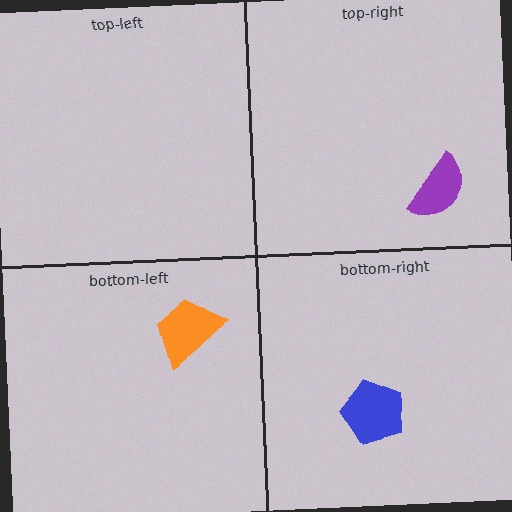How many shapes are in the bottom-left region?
1.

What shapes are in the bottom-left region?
The orange trapezoid.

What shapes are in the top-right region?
The purple semicircle.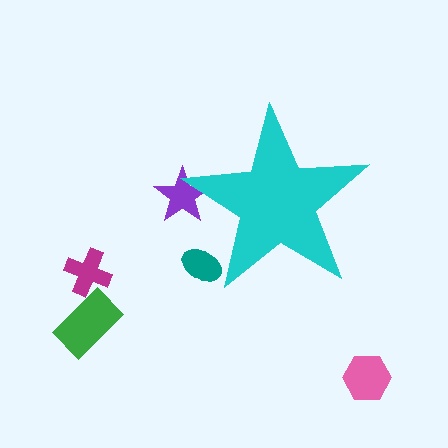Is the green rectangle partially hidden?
No, the green rectangle is fully visible.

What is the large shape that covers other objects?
A cyan star.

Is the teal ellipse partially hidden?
Yes, the teal ellipse is partially hidden behind the cyan star.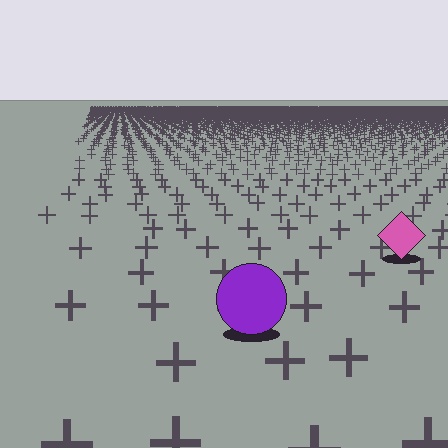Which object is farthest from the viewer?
The pink diamond is farthest from the viewer. It appears smaller and the ground texture around it is denser.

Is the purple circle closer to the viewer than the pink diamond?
Yes. The purple circle is closer — you can tell from the texture gradient: the ground texture is coarser near it.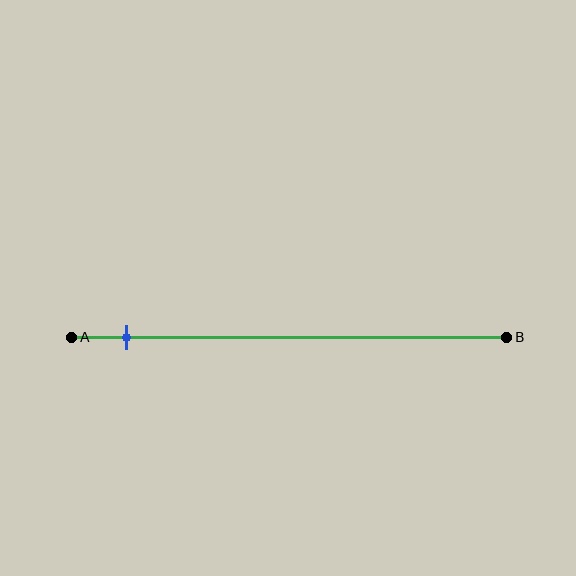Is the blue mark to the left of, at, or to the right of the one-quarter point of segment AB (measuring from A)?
The blue mark is to the left of the one-quarter point of segment AB.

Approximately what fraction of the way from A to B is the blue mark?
The blue mark is approximately 15% of the way from A to B.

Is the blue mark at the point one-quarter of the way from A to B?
No, the mark is at about 15% from A, not at the 25% one-quarter point.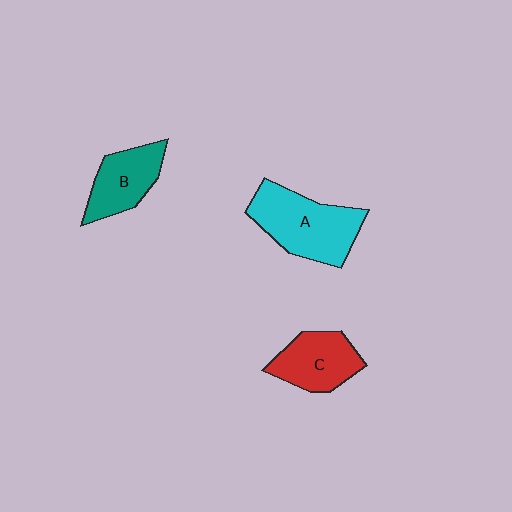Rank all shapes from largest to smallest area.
From largest to smallest: A (cyan), C (red), B (teal).